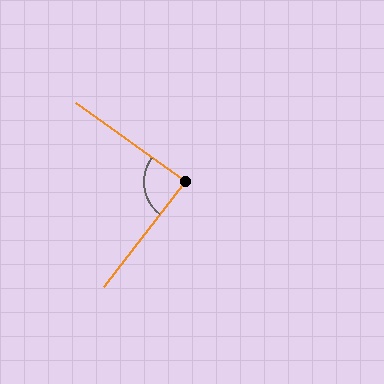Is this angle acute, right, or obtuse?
It is approximately a right angle.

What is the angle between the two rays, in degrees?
Approximately 88 degrees.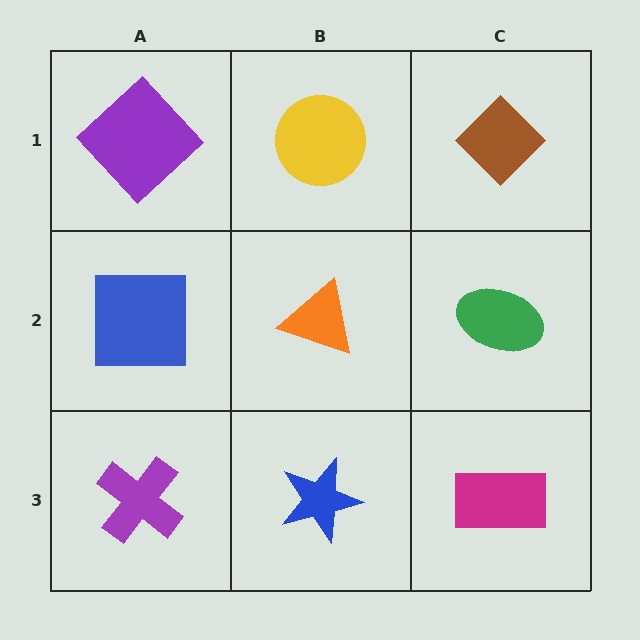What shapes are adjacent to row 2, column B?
A yellow circle (row 1, column B), a blue star (row 3, column B), a blue square (row 2, column A), a green ellipse (row 2, column C).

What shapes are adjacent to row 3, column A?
A blue square (row 2, column A), a blue star (row 3, column B).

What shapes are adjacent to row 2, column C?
A brown diamond (row 1, column C), a magenta rectangle (row 3, column C), an orange triangle (row 2, column B).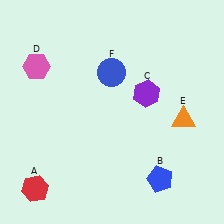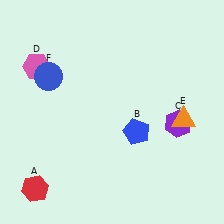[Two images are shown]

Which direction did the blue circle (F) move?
The blue circle (F) moved left.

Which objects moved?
The objects that moved are: the blue pentagon (B), the purple hexagon (C), the blue circle (F).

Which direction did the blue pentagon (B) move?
The blue pentagon (B) moved up.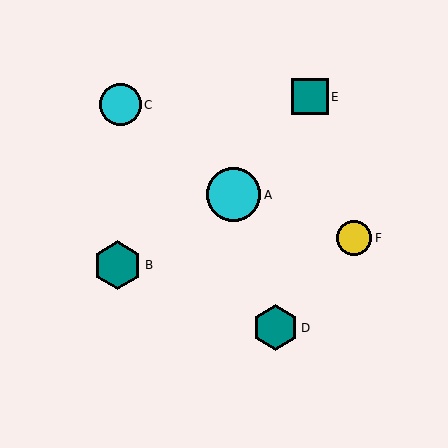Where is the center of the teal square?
The center of the teal square is at (310, 97).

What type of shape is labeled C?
Shape C is a cyan circle.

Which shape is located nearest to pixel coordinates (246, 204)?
The cyan circle (labeled A) at (234, 195) is nearest to that location.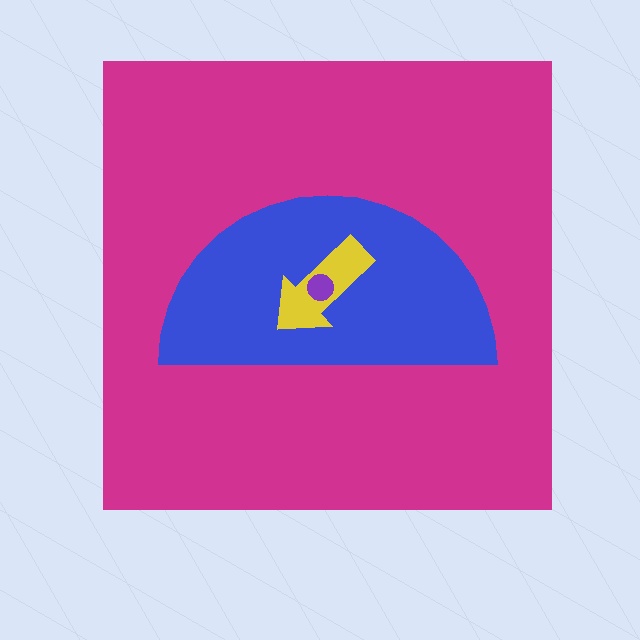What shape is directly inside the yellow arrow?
The purple circle.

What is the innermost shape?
The purple circle.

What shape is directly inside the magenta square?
The blue semicircle.